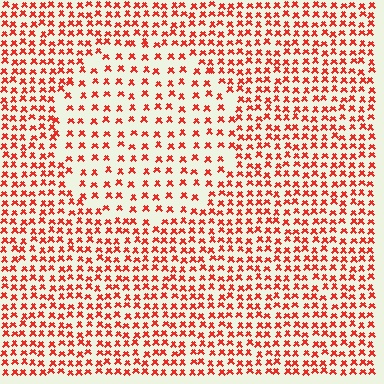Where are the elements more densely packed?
The elements are more densely packed outside the circle boundary.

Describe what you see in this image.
The image contains small red elements arranged at two different densities. A circle-shaped region is visible where the elements are less densely packed than the surrounding area.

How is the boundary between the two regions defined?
The boundary is defined by a change in element density (approximately 1.8x ratio). All elements are the same color, size, and shape.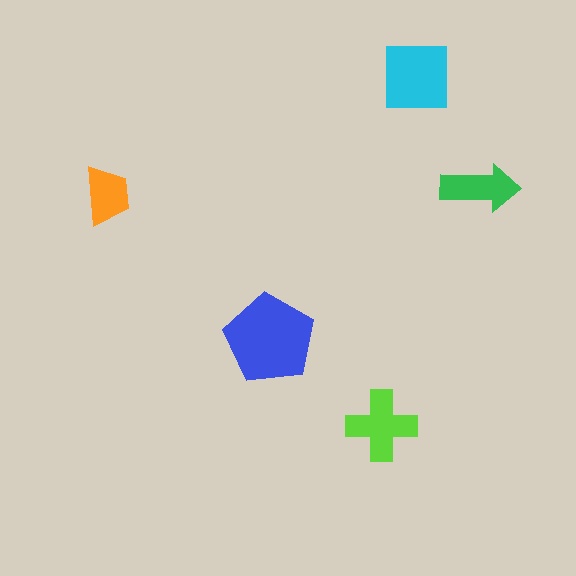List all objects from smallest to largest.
The orange trapezoid, the green arrow, the lime cross, the cyan square, the blue pentagon.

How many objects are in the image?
There are 5 objects in the image.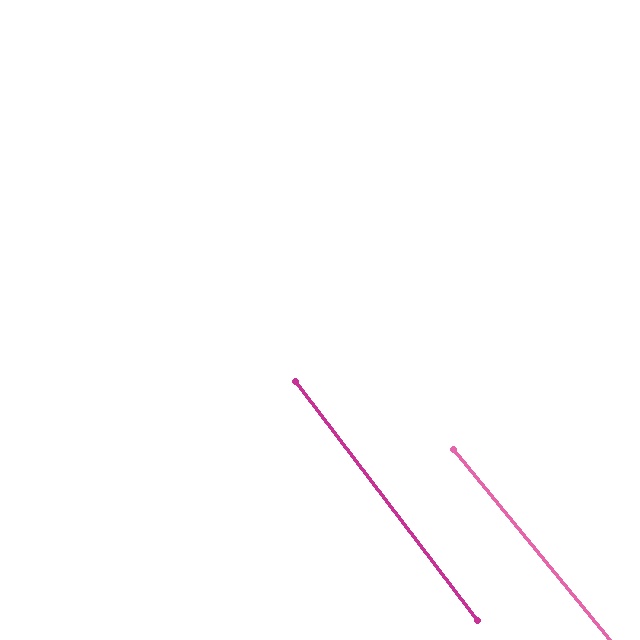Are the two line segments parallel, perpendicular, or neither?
Parallel — their directions differ by only 2.0°.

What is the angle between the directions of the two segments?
Approximately 2 degrees.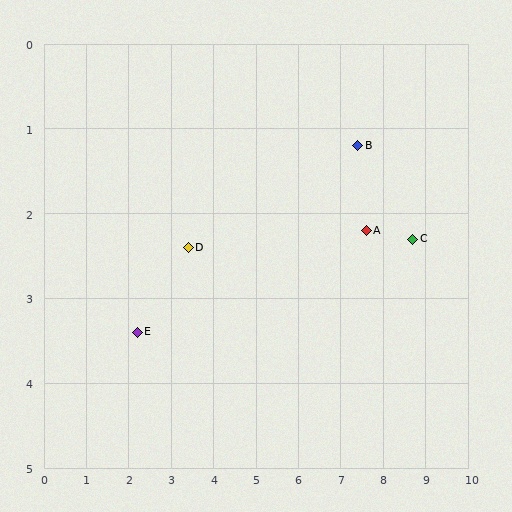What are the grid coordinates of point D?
Point D is at approximately (3.4, 2.4).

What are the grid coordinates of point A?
Point A is at approximately (7.6, 2.2).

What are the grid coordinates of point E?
Point E is at approximately (2.2, 3.4).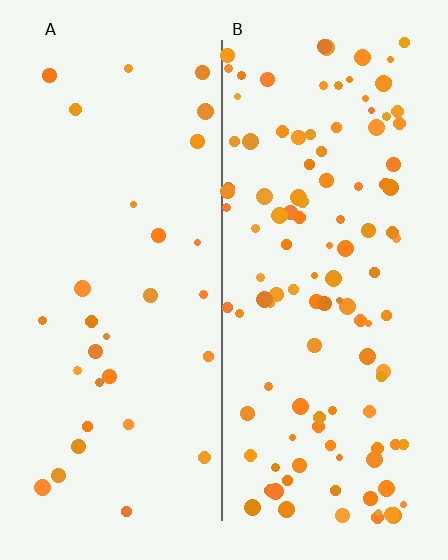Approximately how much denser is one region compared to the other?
Approximately 3.8× — region B over region A.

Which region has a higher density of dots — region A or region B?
B (the right).